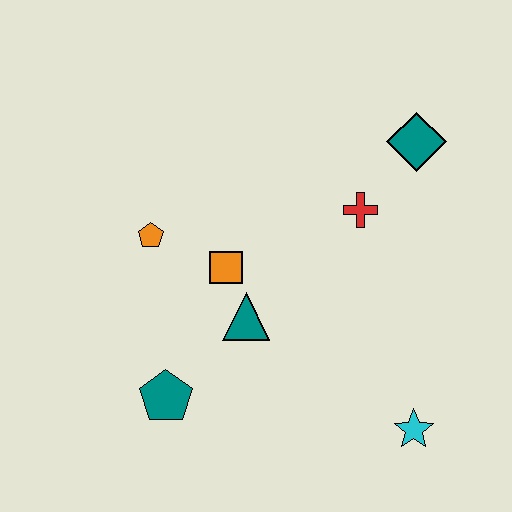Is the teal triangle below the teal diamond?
Yes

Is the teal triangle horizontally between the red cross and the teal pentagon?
Yes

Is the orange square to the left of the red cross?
Yes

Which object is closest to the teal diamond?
The red cross is closest to the teal diamond.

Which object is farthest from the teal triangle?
The teal diamond is farthest from the teal triangle.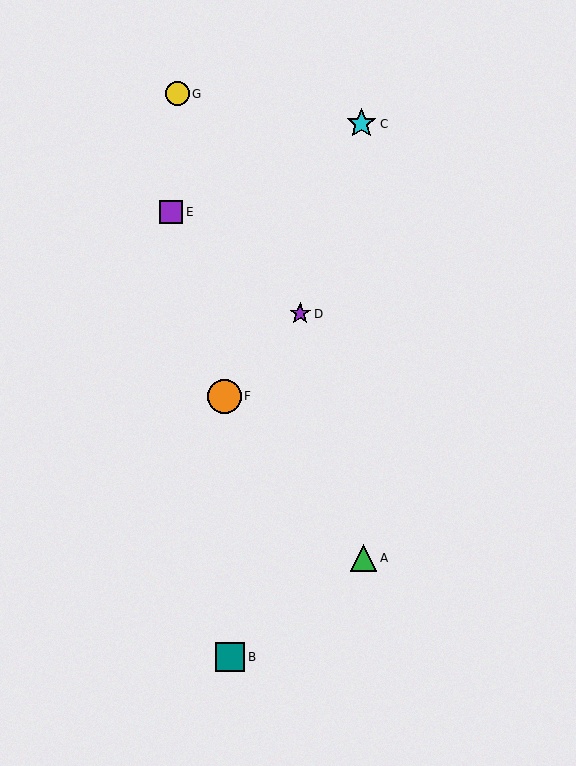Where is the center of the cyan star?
The center of the cyan star is at (361, 124).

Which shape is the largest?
The orange circle (labeled F) is the largest.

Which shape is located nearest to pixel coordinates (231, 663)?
The teal square (labeled B) at (230, 657) is nearest to that location.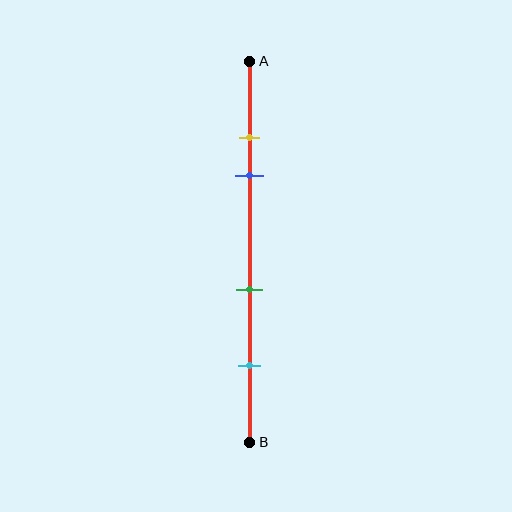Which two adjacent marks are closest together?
The yellow and blue marks are the closest adjacent pair.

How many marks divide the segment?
There are 4 marks dividing the segment.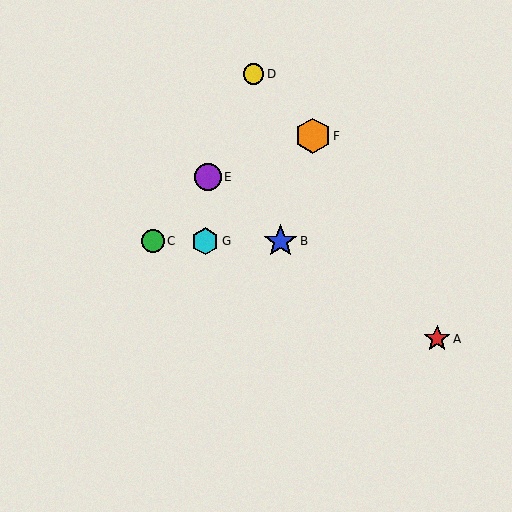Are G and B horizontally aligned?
Yes, both are at y≈241.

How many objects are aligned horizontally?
3 objects (B, C, G) are aligned horizontally.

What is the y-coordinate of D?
Object D is at y≈74.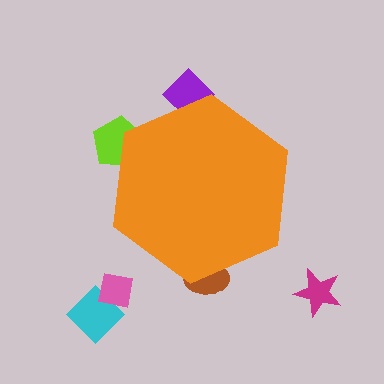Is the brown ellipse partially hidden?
Yes, the brown ellipse is partially hidden behind the orange hexagon.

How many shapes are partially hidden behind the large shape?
3 shapes are partially hidden.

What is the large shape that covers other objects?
An orange hexagon.